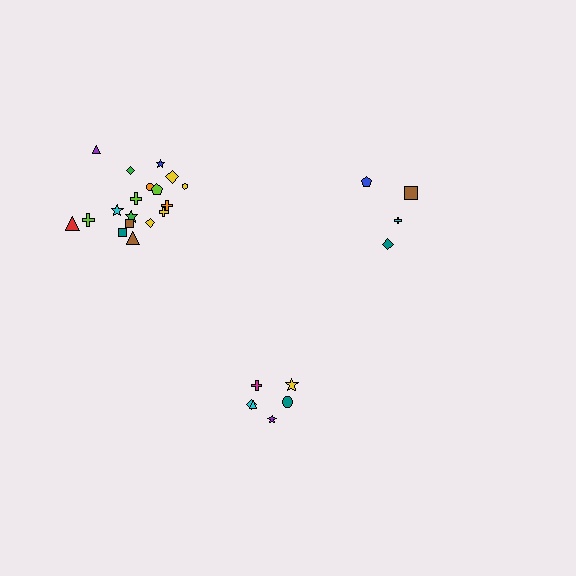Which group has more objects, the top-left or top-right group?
The top-left group.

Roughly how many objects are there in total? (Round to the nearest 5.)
Roughly 30 objects in total.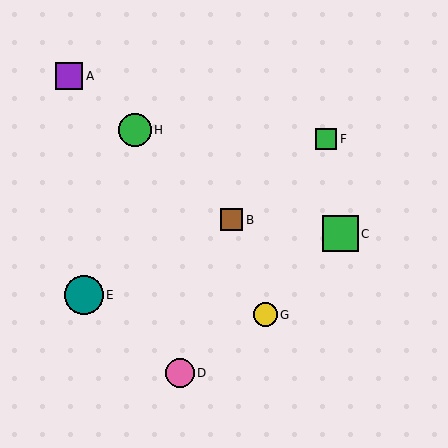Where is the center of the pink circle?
The center of the pink circle is at (180, 373).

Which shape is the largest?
The teal circle (labeled E) is the largest.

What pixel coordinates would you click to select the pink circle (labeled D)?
Click at (180, 373) to select the pink circle D.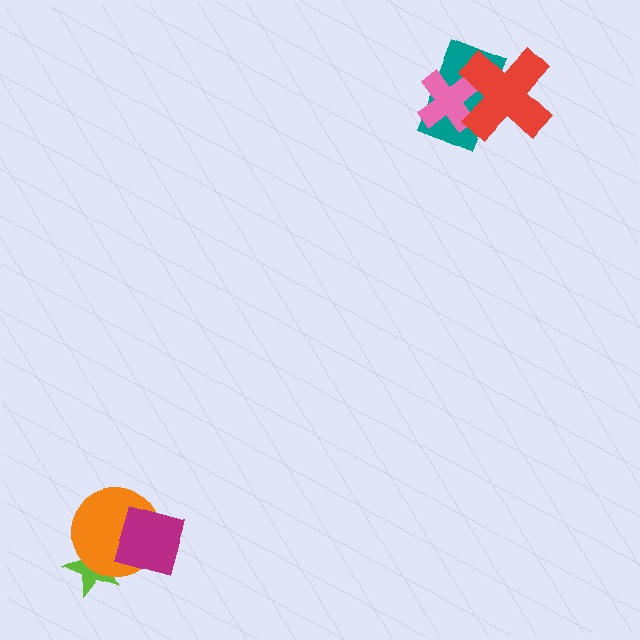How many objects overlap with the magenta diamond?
2 objects overlap with the magenta diamond.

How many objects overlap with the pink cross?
2 objects overlap with the pink cross.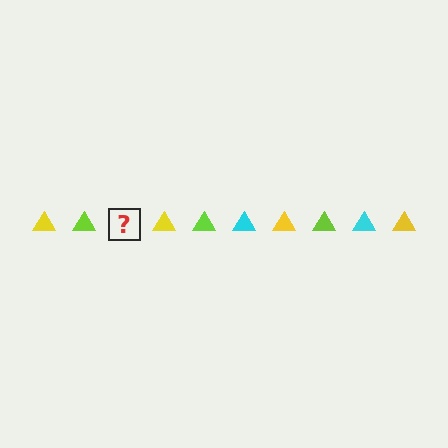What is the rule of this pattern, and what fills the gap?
The rule is that the pattern cycles through yellow, lime, cyan triangles. The gap should be filled with a cyan triangle.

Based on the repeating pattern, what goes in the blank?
The blank should be a cyan triangle.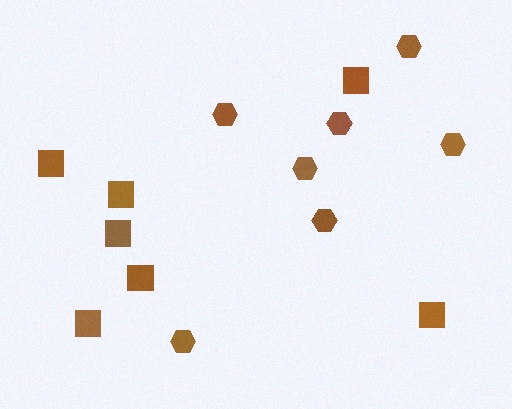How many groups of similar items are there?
There are 2 groups: one group of hexagons (7) and one group of squares (7).